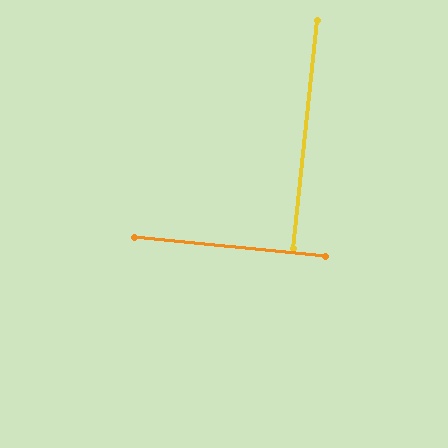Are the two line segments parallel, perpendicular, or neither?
Perpendicular — they meet at approximately 90°.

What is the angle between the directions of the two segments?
Approximately 90 degrees.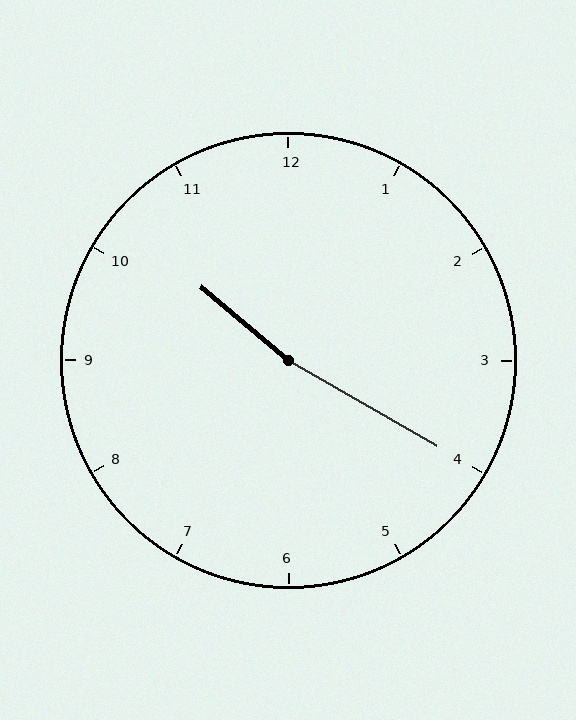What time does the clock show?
10:20.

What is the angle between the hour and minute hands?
Approximately 170 degrees.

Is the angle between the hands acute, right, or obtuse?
It is obtuse.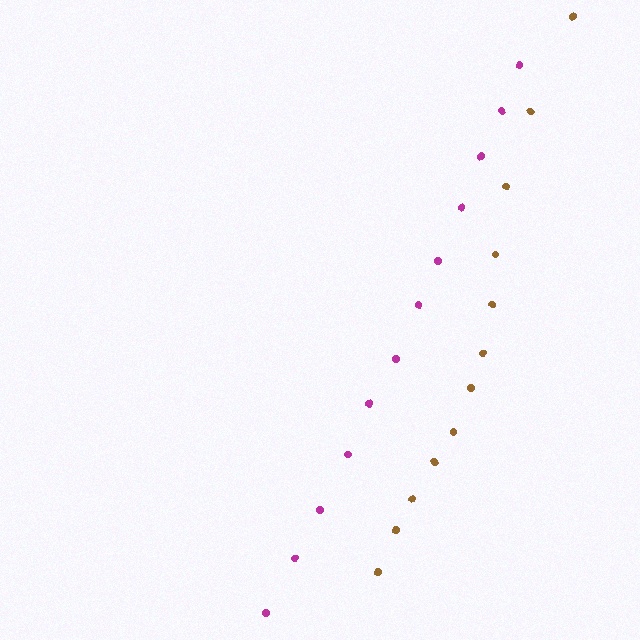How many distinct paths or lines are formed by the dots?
There are 2 distinct paths.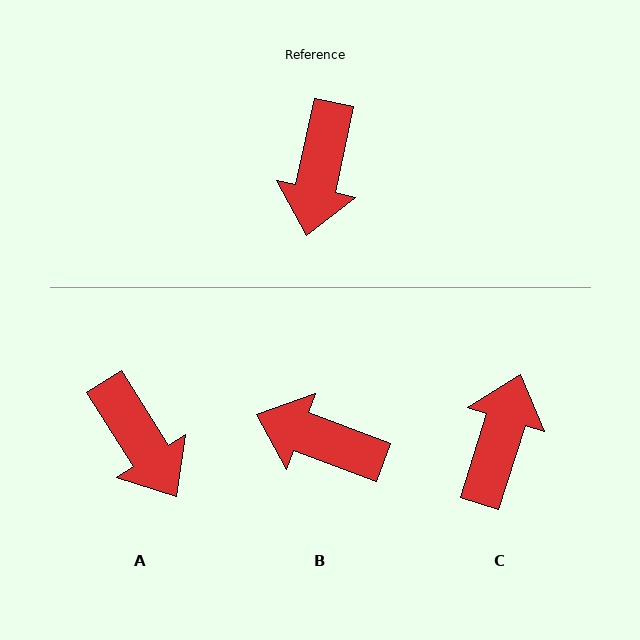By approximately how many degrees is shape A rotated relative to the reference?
Approximately 44 degrees counter-clockwise.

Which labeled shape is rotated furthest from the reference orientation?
C, about 174 degrees away.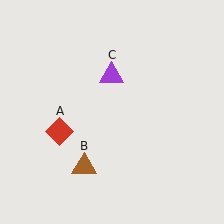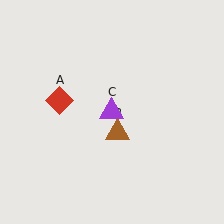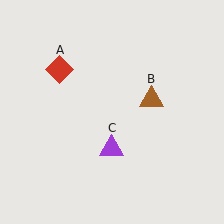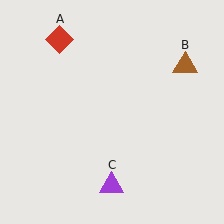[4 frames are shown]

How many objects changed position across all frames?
3 objects changed position: red diamond (object A), brown triangle (object B), purple triangle (object C).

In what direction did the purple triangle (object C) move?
The purple triangle (object C) moved down.